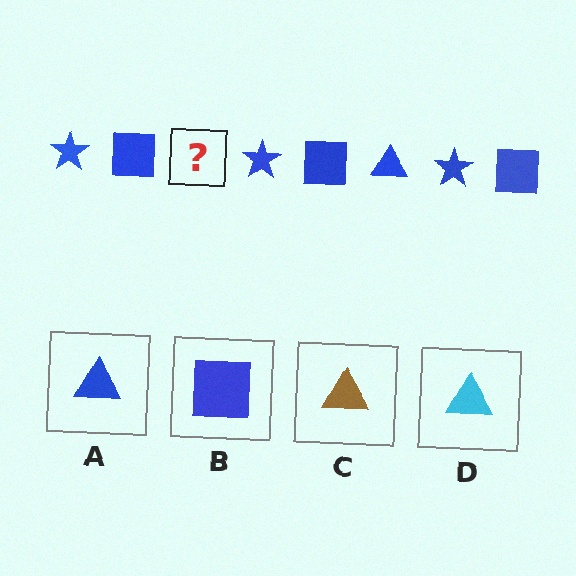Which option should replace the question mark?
Option A.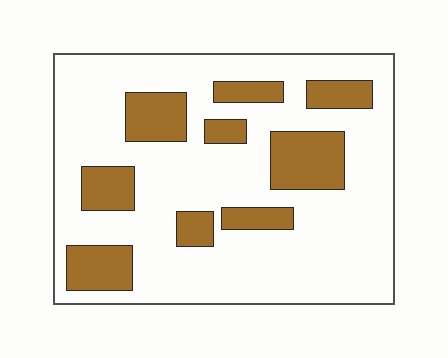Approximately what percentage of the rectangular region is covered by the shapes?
Approximately 25%.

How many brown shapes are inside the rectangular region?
9.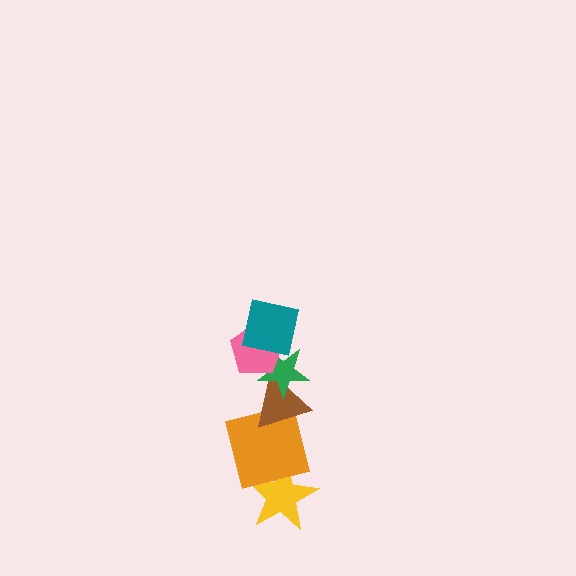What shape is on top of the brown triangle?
The green star is on top of the brown triangle.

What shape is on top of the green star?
The pink pentagon is on top of the green star.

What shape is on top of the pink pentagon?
The teal square is on top of the pink pentagon.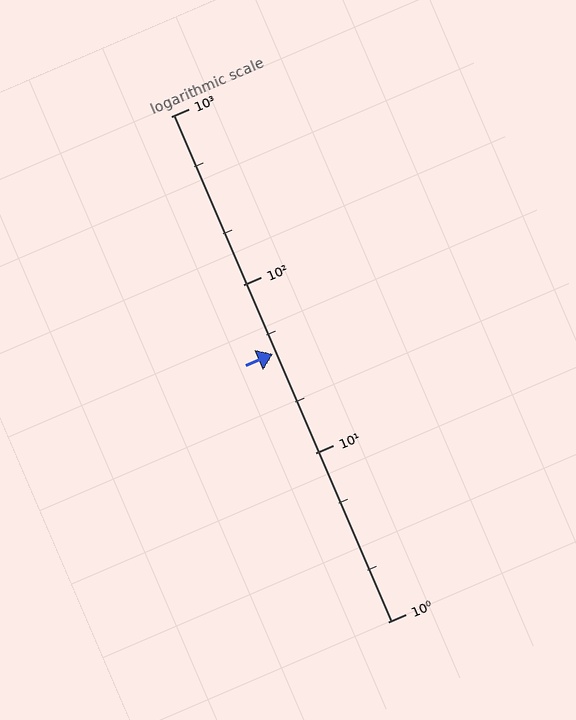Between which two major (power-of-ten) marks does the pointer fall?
The pointer is between 10 and 100.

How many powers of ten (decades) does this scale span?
The scale spans 3 decades, from 1 to 1000.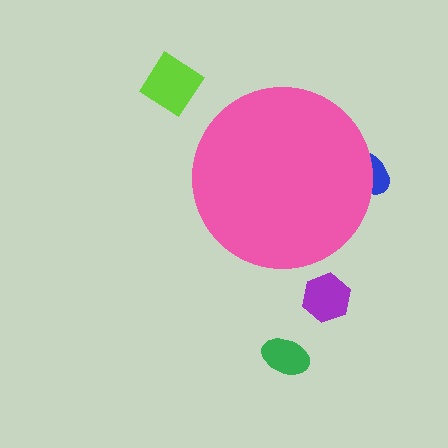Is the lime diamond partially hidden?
No, the lime diamond is fully visible.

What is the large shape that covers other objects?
A pink circle.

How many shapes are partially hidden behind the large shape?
1 shape is partially hidden.